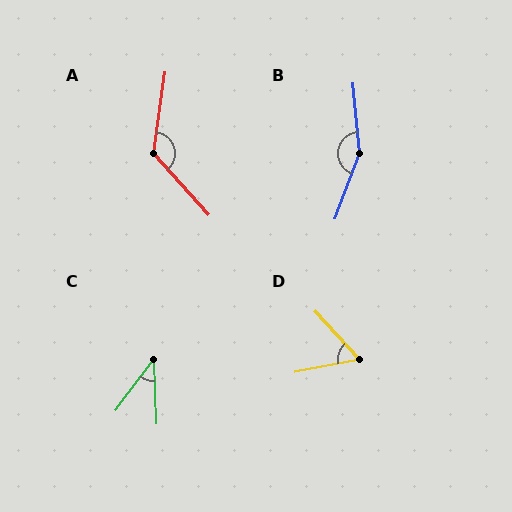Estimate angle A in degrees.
Approximately 130 degrees.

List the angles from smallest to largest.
C (39°), D (58°), A (130°), B (154°).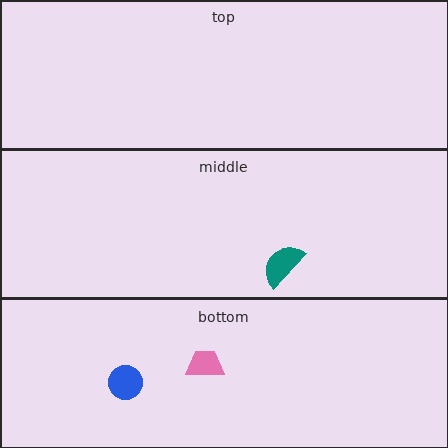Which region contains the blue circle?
The bottom region.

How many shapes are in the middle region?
1.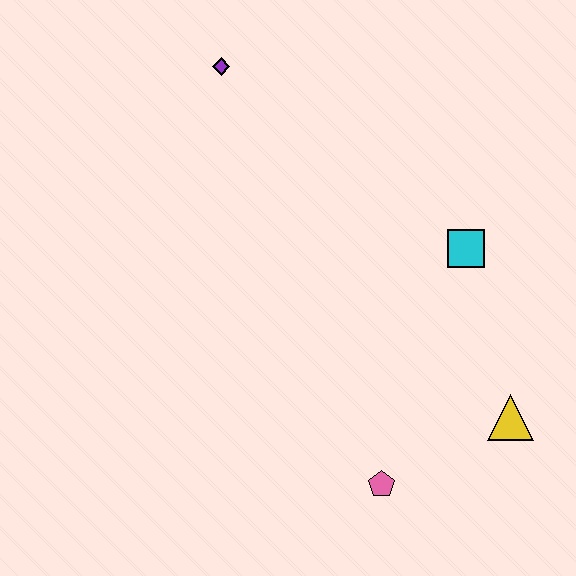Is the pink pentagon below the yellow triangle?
Yes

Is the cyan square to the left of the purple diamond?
No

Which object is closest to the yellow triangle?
The pink pentagon is closest to the yellow triangle.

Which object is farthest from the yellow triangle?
The purple diamond is farthest from the yellow triangle.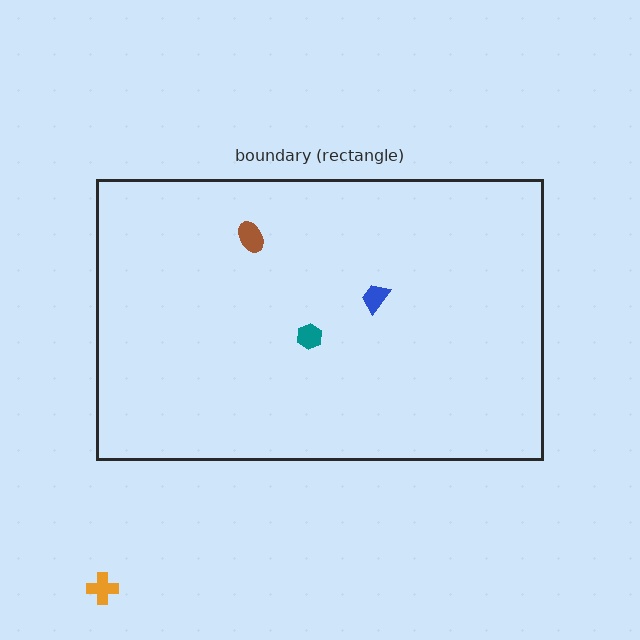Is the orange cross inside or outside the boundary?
Outside.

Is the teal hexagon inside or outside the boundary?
Inside.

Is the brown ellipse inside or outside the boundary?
Inside.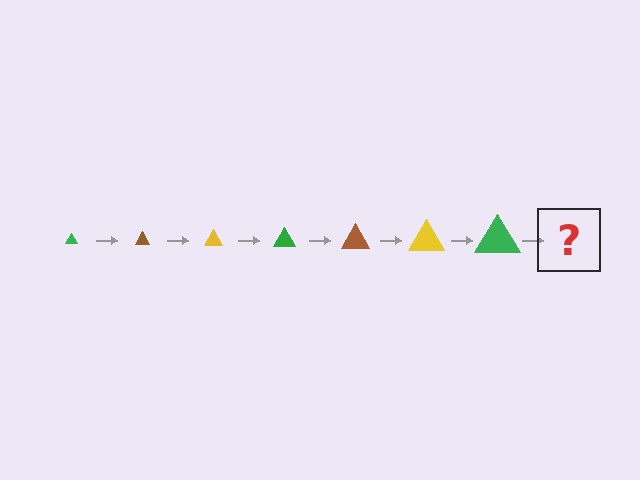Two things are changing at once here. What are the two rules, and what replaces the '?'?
The two rules are that the triangle grows larger each step and the color cycles through green, brown, and yellow. The '?' should be a brown triangle, larger than the previous one.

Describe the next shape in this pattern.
It should be a brown triangle, larger than the previous one.